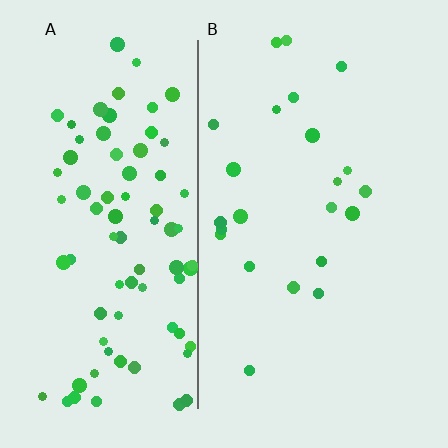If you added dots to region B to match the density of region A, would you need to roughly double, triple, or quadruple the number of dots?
Approximately quadruple.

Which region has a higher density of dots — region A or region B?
A (the left).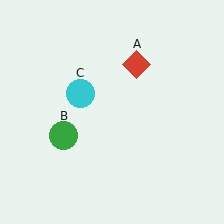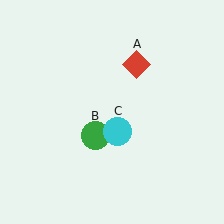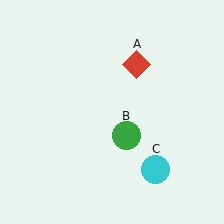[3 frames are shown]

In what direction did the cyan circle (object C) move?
The cyan circle (object C) moved down and to the right.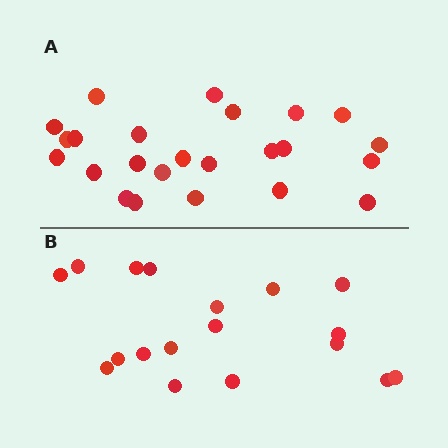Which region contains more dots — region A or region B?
Region A (the top region) has more dots.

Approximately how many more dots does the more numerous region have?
Region A has about 6 more dots than region B.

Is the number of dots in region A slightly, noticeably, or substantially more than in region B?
Region A has noticeably more, but not dramatically so. The ratio is roughly 1.3 to 1.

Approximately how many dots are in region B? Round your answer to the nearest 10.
About 20 dots. (The exact count is 18, which rounds to 20.)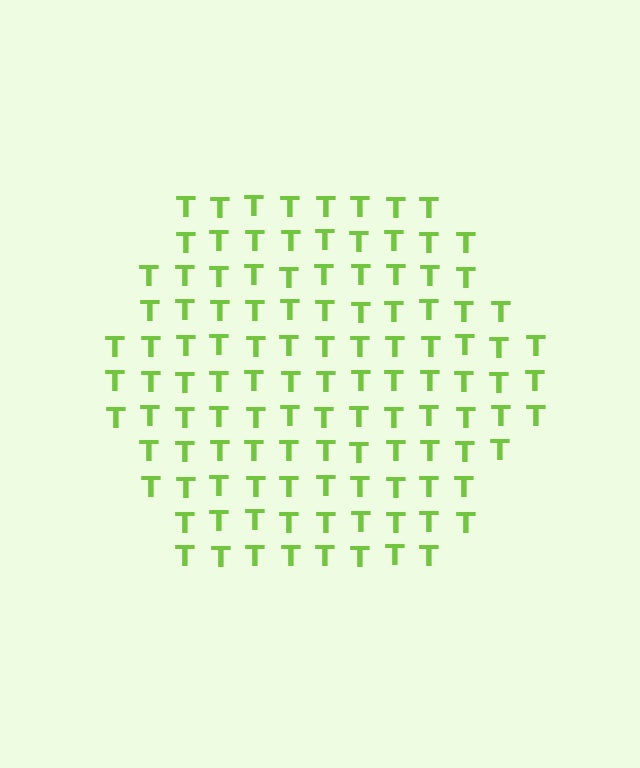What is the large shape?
The large shape is a hexagon.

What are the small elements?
The small elements are letter T's.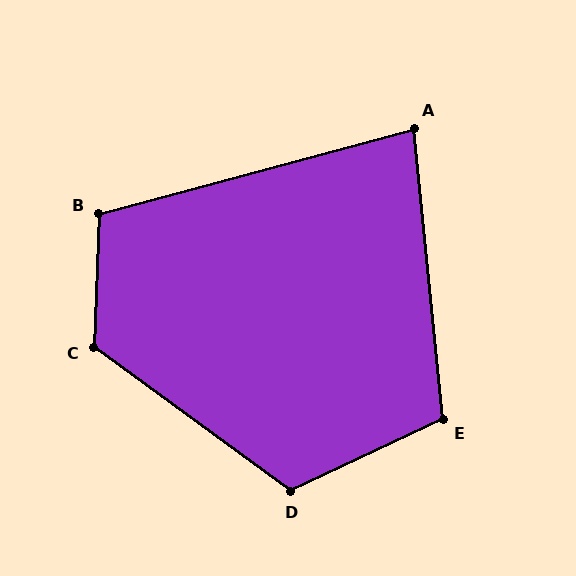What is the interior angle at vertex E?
Approximately 110 degrees (obtuse).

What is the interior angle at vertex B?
Approximately 107 degrees (obtuse).